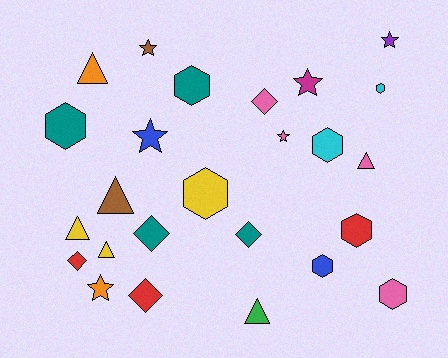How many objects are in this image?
There are 25 objects.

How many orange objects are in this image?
There are 2 orange objects.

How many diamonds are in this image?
There are 5 diamonds.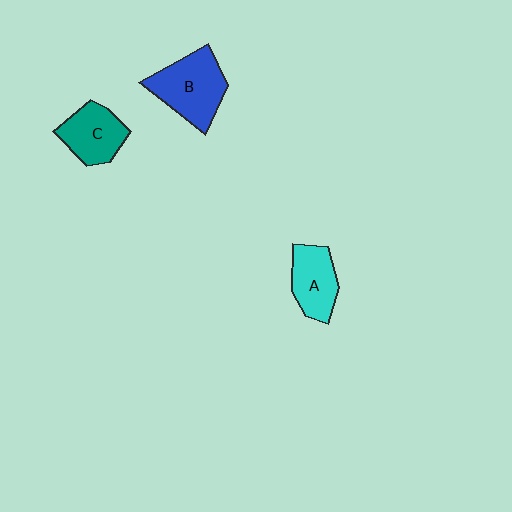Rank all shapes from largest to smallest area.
From largest to smallest: B (blue), C (teal), A (cyan).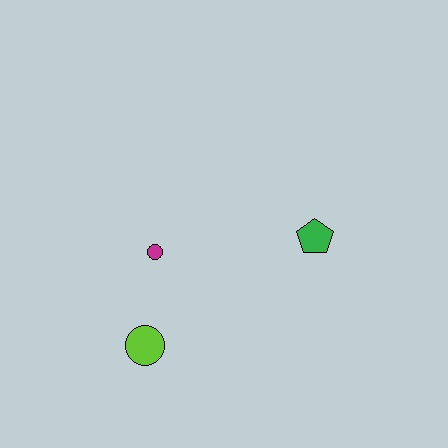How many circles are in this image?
There are 2 circles.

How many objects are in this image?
There are 3 objects.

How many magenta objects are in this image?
There is 1 magenta object.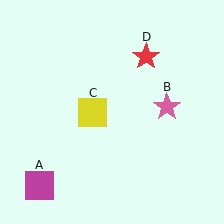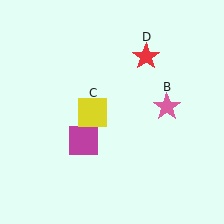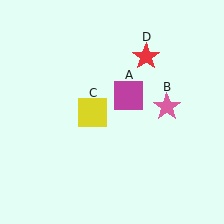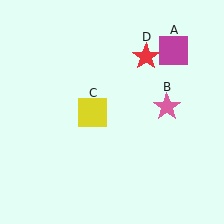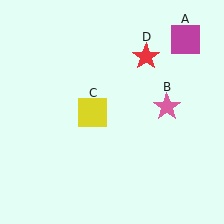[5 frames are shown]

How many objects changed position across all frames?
1 object changed position: magenta square (object A).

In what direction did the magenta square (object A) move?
The magenta square (object A) moved up and to the right.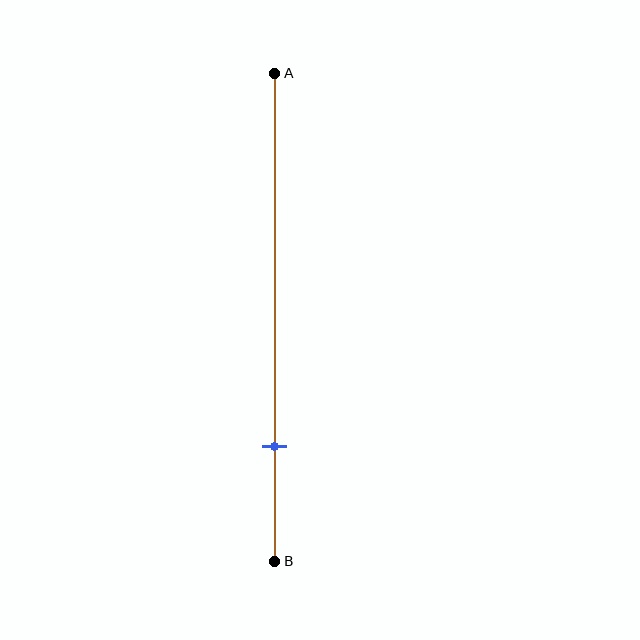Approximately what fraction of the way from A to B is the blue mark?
The blue mark is approximately 75% of the way from A to B.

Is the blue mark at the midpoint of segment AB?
No, the mark is at about 75% from A, not at the 50% midpoint.